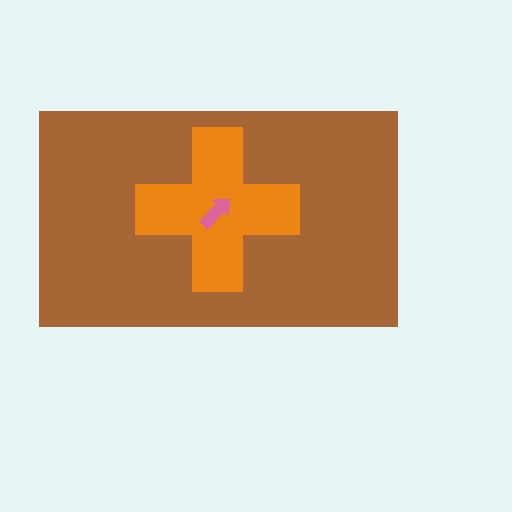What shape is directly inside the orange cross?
The pink arrow.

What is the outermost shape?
The brown rectangle.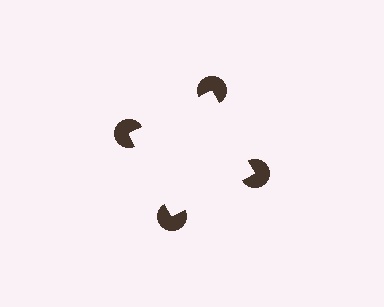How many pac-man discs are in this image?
There are 4 — one at each vertex of the illusory square.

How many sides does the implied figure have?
4 sides.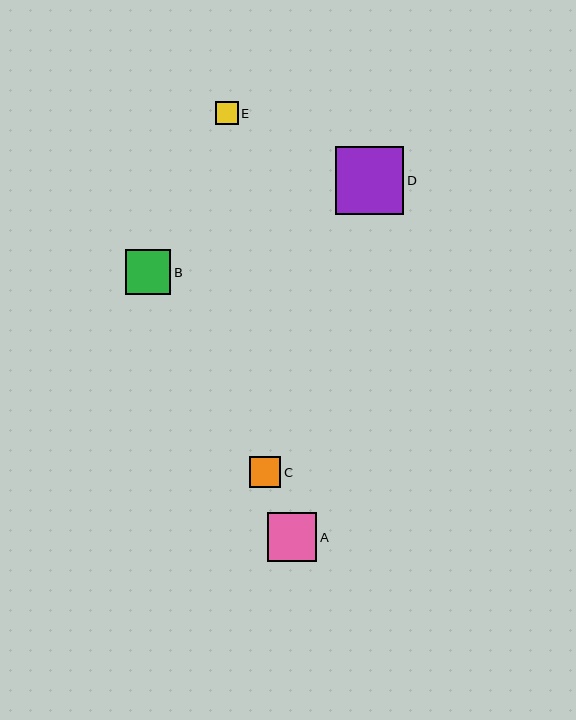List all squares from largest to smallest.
From largest to smallest: D, A, B, C, E.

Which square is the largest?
Square D is the largest with a size of approximately 68 pixels.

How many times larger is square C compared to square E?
Square C is approximately 1.4 times the size of square E.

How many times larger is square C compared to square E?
Square C is approximately 1.4 times the size of square E.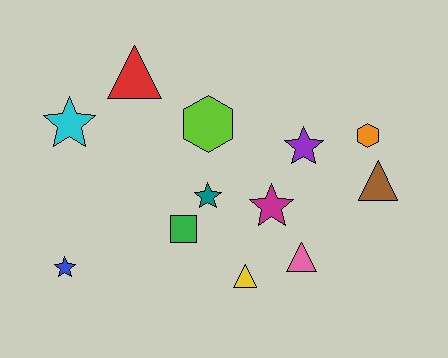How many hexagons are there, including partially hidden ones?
There are 2 hexagons.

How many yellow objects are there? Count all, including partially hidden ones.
There is 1 yellow object.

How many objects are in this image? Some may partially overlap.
There are 12 objects.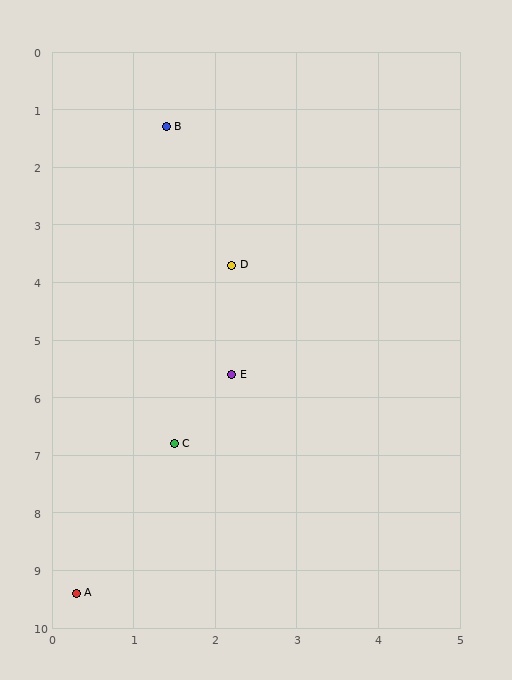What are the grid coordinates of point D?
Point D is at approximately (2.2, 3.7).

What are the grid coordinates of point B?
Point B is at approximately (1.4, 1.3).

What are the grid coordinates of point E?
Point E is at approximately (2.2, 5.6).